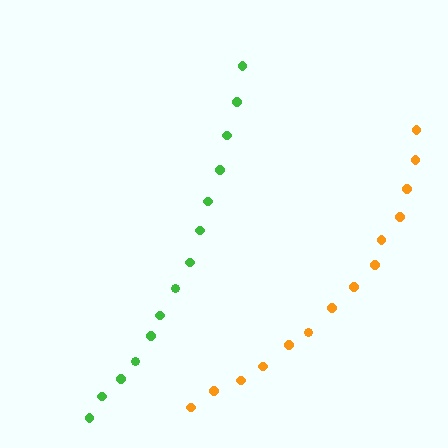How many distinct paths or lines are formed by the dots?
There are 2 distinct paths.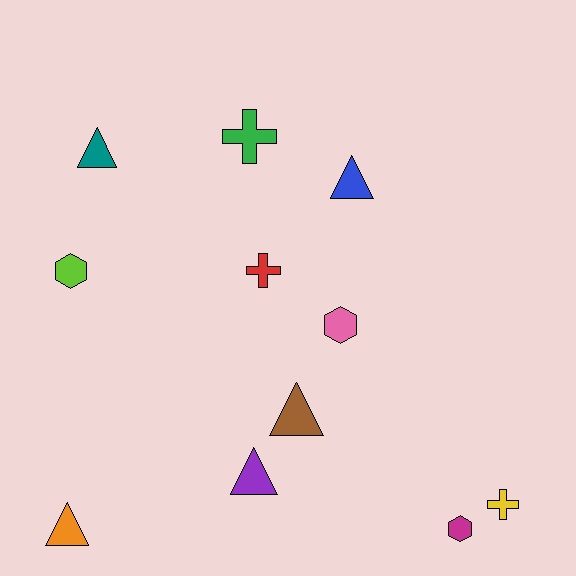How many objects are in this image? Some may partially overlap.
There are 11 objects.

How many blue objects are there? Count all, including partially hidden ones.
There is 1 blue object.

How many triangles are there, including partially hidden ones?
There are 5 triangles.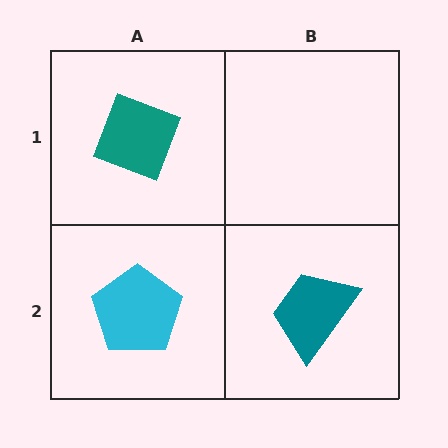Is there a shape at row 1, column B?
No, that cell is empty.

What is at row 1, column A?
A teal diamond.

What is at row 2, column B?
A teal trapezoid.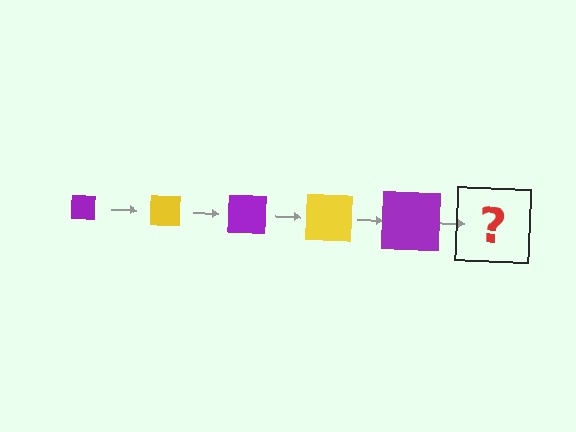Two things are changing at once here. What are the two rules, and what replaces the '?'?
The two rules are that the square grows larger each step and the color cycles through purple and yellow. The '?' should be a yellow square, larger than the previous one.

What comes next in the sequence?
The next element should be a yellow square, larger than the previous one.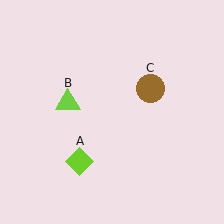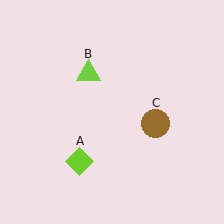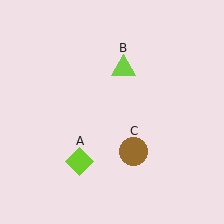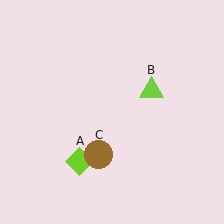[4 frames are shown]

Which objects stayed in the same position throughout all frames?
Lime diamond (object A) remained stationary.